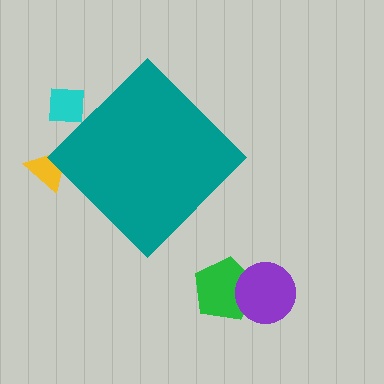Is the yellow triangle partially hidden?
Yes, the yellow triangle is partially hidden behind the teal diamond.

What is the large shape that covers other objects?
A teal diamond.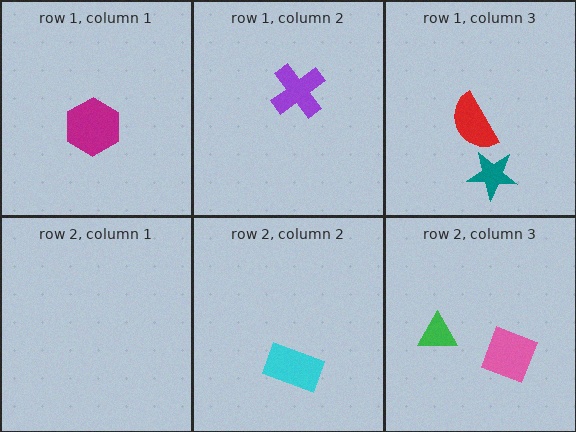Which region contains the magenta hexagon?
The row 1, column 1 region.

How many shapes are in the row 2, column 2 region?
1.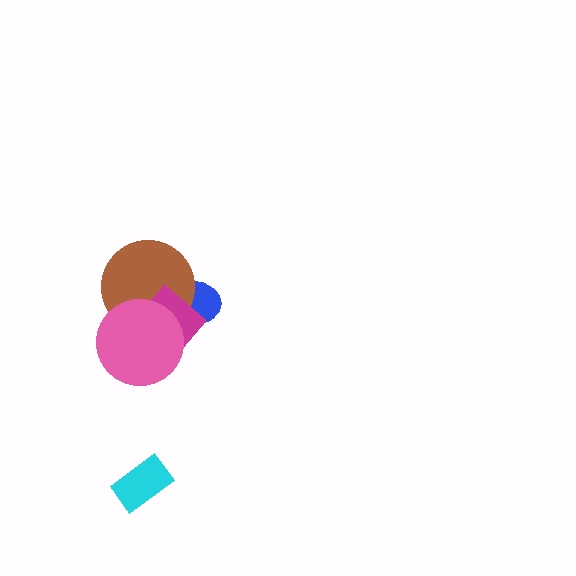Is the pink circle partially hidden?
No, no other shape covers it.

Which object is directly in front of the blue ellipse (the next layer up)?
The brown circle is directly in front of the blue ellipse.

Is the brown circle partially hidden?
Yes, it is partially covered by another shape.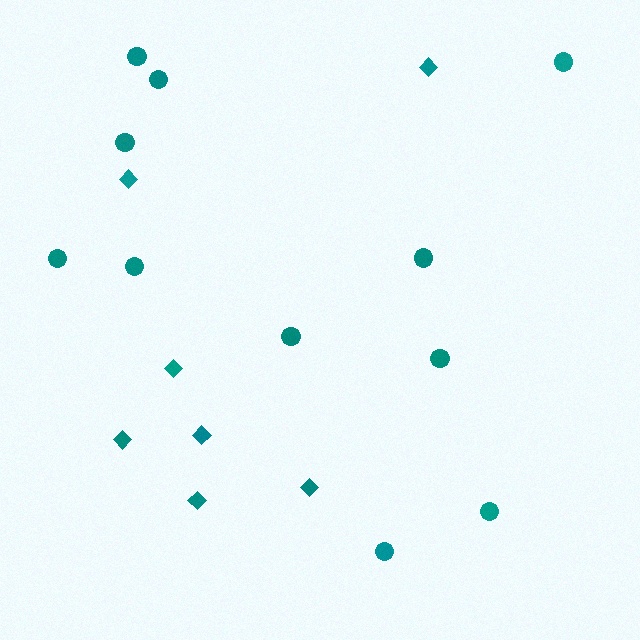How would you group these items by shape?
There are 2 groups: one group of circles (11) and one group of diamonds (7).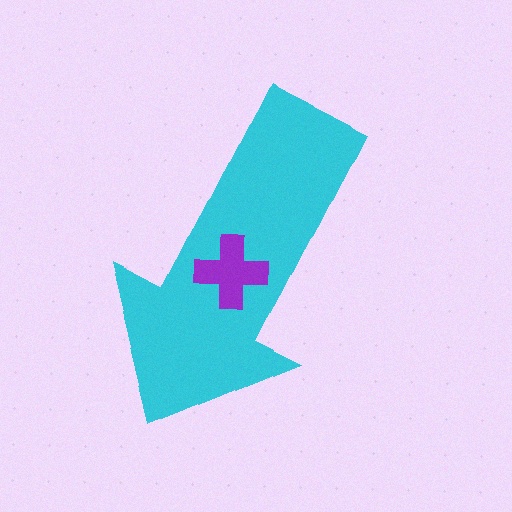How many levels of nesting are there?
2.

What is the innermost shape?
The purple cross.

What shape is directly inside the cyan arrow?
The purple cross.